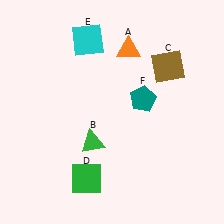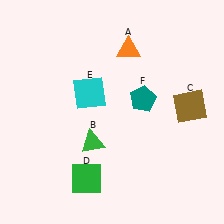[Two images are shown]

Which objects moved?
The objects that moved are: the brown square (C), the cyan square (E).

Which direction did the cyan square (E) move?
The cyan square (E) moved down.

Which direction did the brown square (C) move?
The brown square (C) moved down.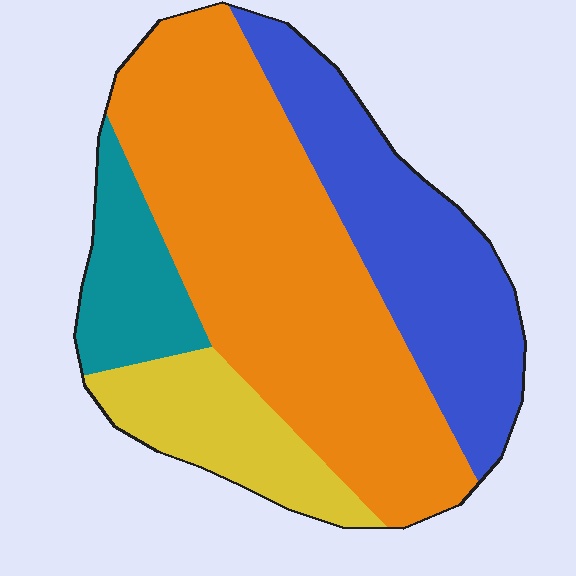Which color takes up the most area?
Orange, at roughly 50%.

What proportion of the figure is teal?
Teal takes up about one tenth (1/10) of the figure.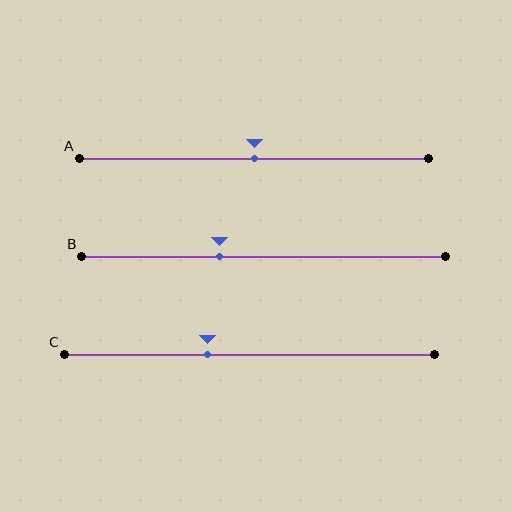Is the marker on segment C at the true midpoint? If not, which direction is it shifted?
No, the marker on segment C is shifted to the left by about 11% of the segment length.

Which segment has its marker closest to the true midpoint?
Segment A has its marker closest to the true midpoint.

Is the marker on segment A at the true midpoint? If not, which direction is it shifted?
Yes, the marker on segment A is at the true midpoint.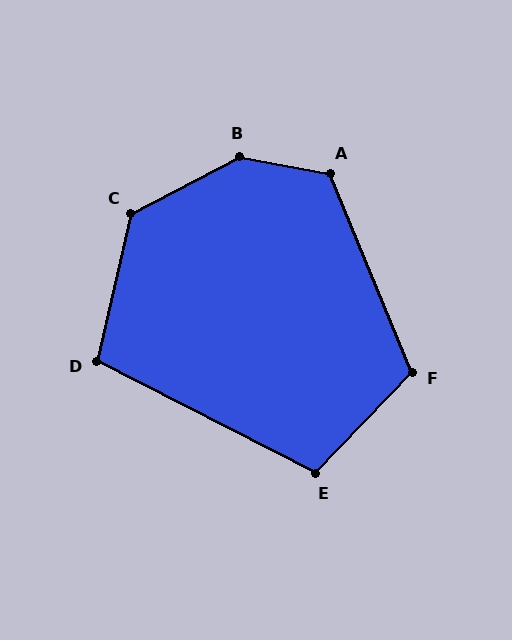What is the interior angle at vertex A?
Approximately 123 degrees (obtuse).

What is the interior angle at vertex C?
Approximately 131 degrees (obtuse).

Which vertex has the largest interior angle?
B, at approximately 142 degrees.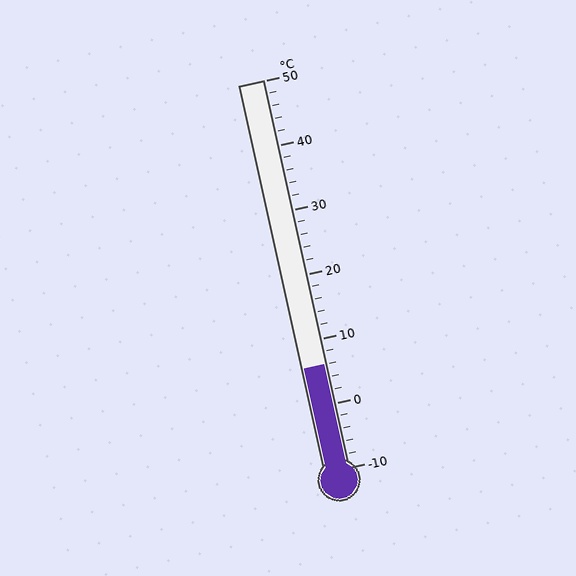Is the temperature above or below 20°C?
The temperature is below 20°C.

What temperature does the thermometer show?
The thermometer shows approximately 6°C.